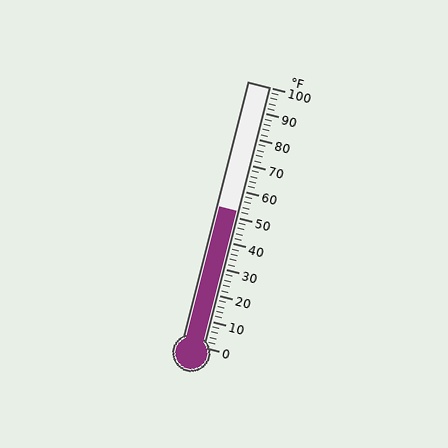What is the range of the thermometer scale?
The thermometer scale ranges from 0°F to 100°F.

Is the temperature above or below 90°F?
The temperature is below 90°F.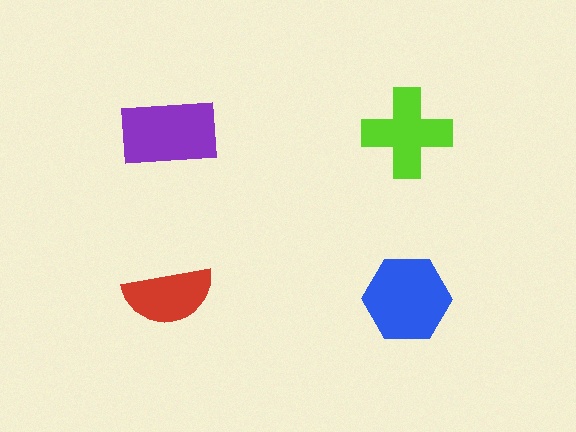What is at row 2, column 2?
A blue hexagon.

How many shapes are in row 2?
2 shapes.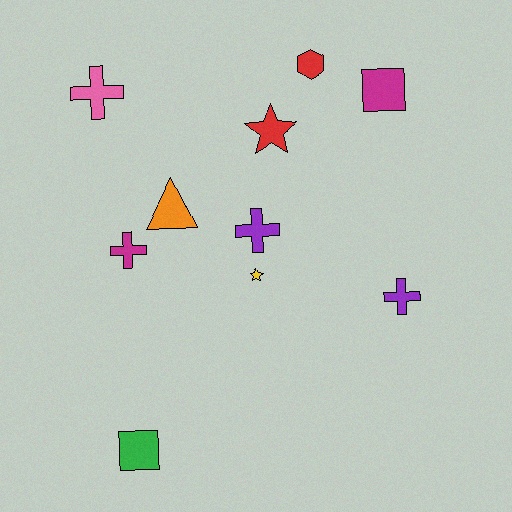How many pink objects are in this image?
There is 1 pink object.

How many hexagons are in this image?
There is 1 hexagon.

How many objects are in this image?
There are 10 objects.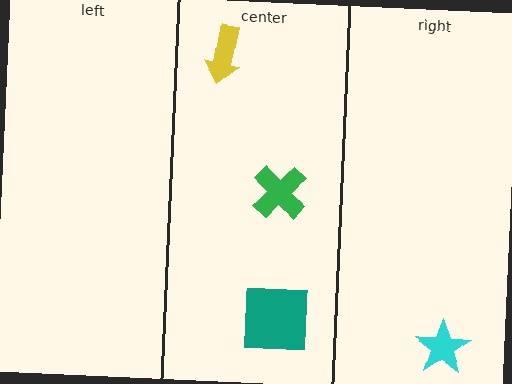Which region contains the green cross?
The center region.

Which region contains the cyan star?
The right region.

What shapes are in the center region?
The green cross, the yellow arrow, the teal square.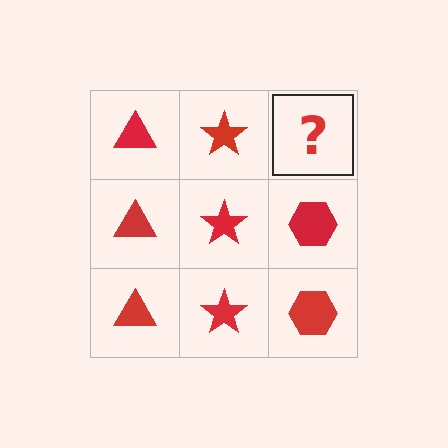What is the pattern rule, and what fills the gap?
The rule is that each column has a consistent shape. The gap should be filled with a red hexagon.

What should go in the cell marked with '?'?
The missing cell should contain a red hexagon.